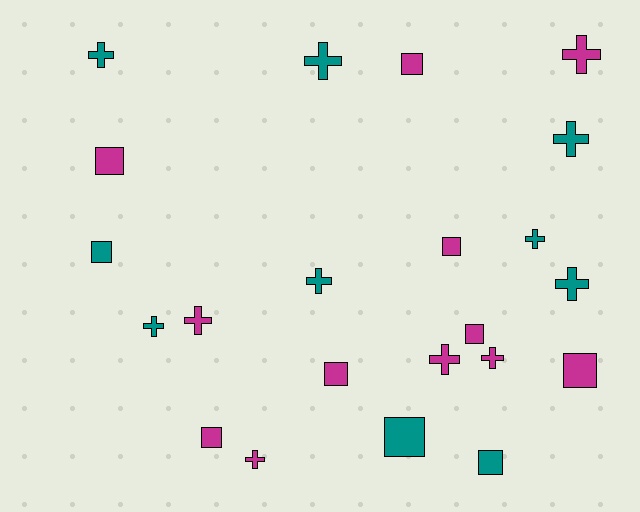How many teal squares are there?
There are 3 teal squares.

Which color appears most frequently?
Magenta, with 12 objects.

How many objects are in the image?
There are 22 objects.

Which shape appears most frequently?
Cross, with 12 objects.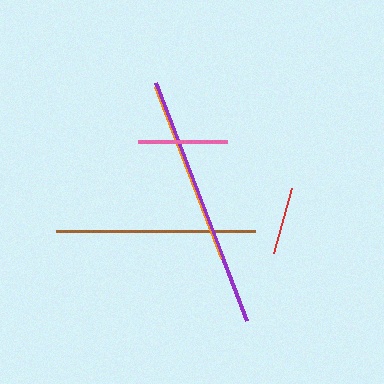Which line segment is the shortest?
The red line is the shortest at approximately 67 pixels.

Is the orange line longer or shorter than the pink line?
The orange line is longer than the pink line.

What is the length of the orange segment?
The orange segment is approximately 183 pixels long.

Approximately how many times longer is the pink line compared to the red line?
The pink line is approximately 1.3 times the length of the red line.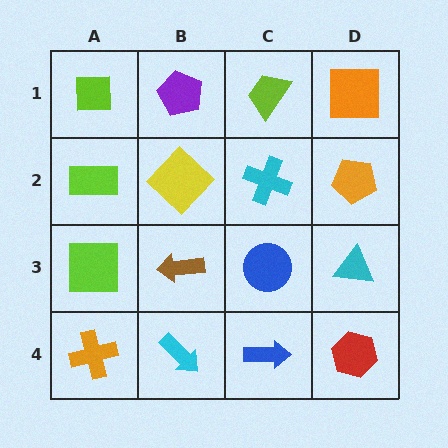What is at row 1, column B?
A purple pentagon.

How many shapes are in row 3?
4 shapes.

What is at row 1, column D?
An orange square.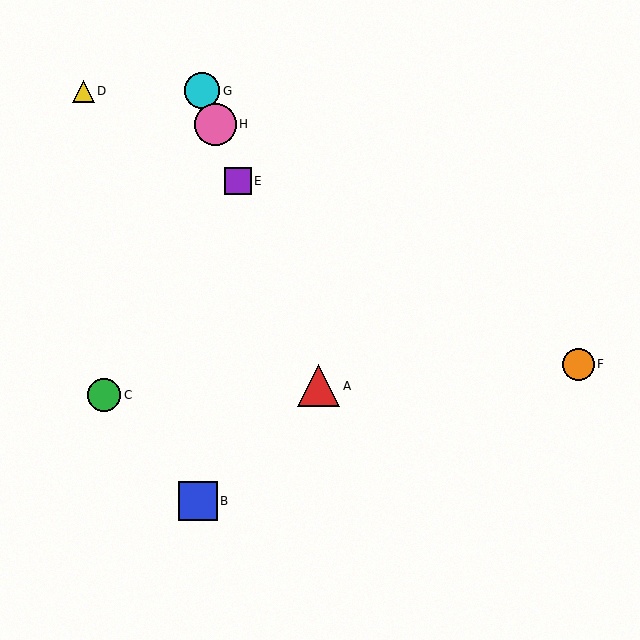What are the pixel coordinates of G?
Object G is at (202, 91).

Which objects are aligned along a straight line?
Objects A, E, G, H are aligned along a straight line.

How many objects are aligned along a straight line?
4 objects (A, E, G, H) are aligned along a straight line.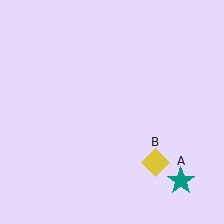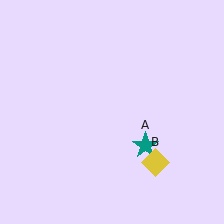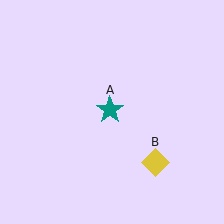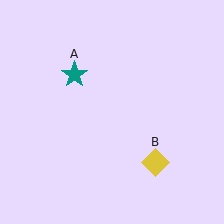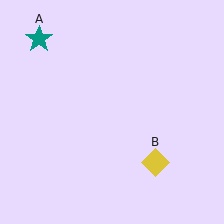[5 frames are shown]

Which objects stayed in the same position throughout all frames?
Yellow diamond (object B) remained stationary.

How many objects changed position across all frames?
1 object changed position: teal star (object A).